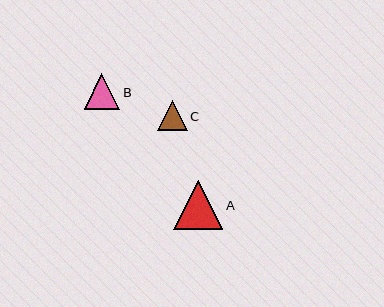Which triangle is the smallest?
Triangle C is the smallest with a size of approximately 30 pixels.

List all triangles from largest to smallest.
From largest to smallest: A, B, C.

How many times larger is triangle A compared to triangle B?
Triangle A is approximately 1.4 times the size of triangle B.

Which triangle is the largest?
Triangle A is the largest with a size of approximately 49 pixels.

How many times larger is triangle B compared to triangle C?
Triangle B is approximately 1.2 times the size of triangle C.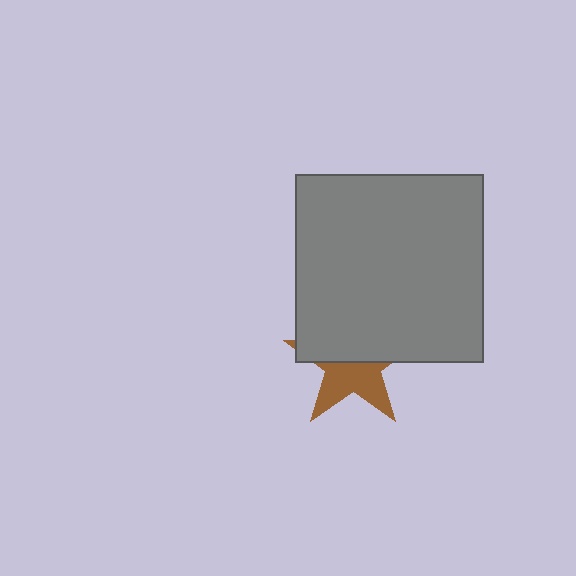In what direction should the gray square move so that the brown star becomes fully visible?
The gray square should move up. That is the shortest direction to clear the overlap and leave the brown star fully visible.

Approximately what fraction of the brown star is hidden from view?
Roughly 55% of the brown star is hidden behind the gray square.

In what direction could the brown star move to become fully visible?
The brown star could move down. That would shift it out from behind the gray square entirely.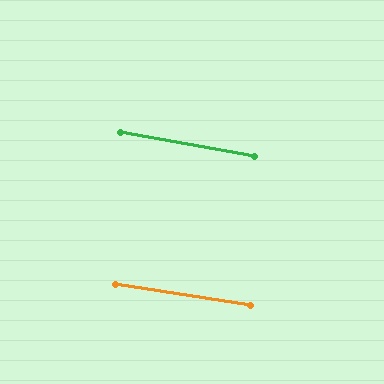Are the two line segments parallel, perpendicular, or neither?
Parallel — their directions differ by only 1.6°.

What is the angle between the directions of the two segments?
Approximately 2 degrees.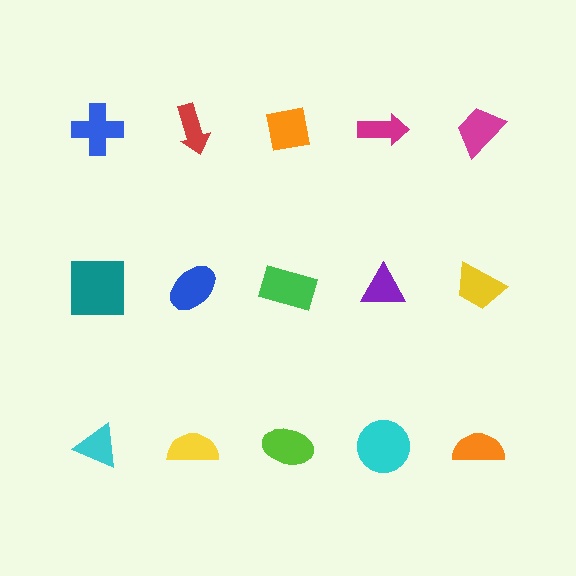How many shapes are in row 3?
5 shapes.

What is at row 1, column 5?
A magenta trapezoid.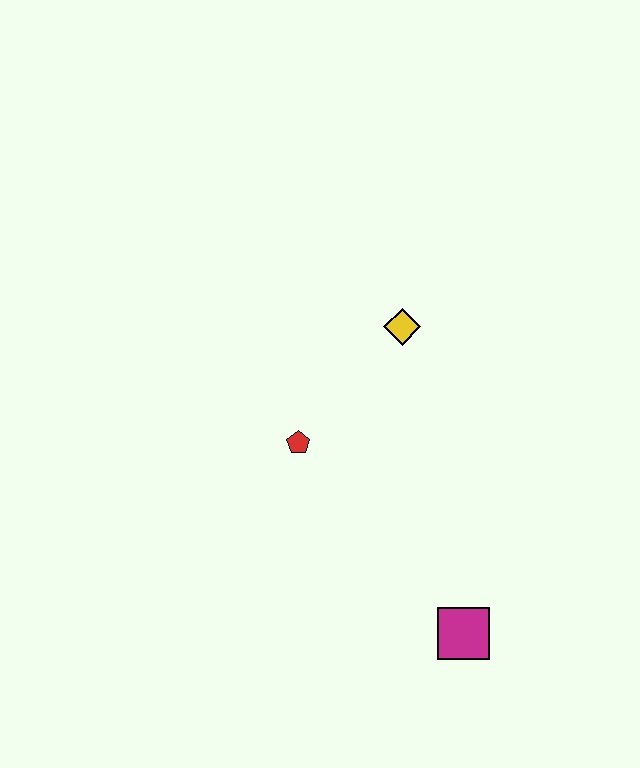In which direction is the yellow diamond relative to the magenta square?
The yellow diamond is above the magenta square.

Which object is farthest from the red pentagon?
The magenta square is farthest from the red pentagon.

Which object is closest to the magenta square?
The red pentagon is closest to the magenta square.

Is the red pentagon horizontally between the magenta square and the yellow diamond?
No